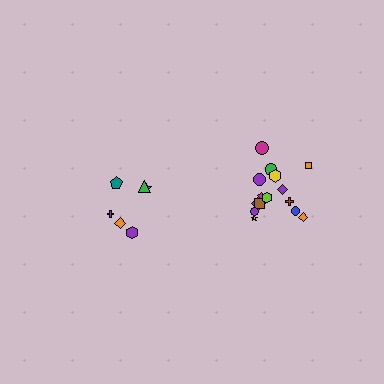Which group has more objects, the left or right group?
The right group.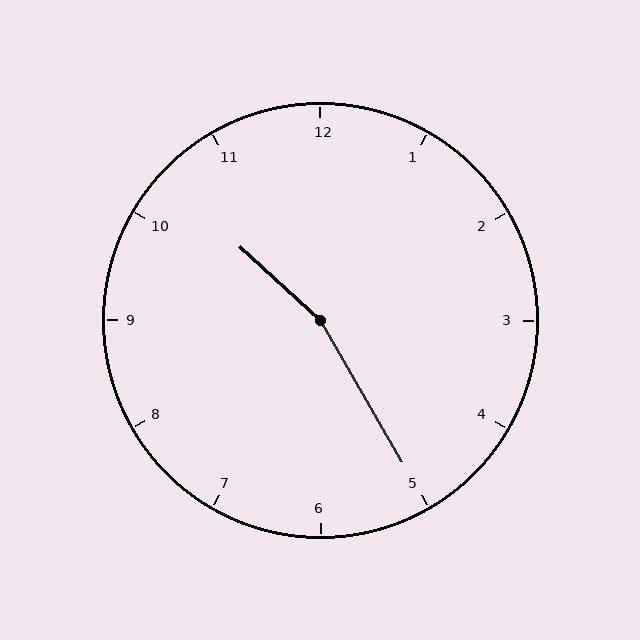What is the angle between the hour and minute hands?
Approximately 162 degrees.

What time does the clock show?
10:25.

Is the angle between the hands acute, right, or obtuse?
It is obtuse.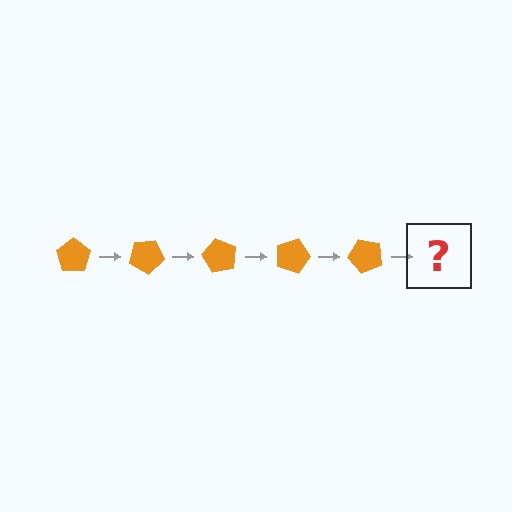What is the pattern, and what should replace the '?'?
The pattern is that the pentagon rotates 30 degrees each step. The '?' should be an orange pentagon rotated 150 degrees.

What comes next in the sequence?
The next element should be an orange pentagon rotated 150 degrees.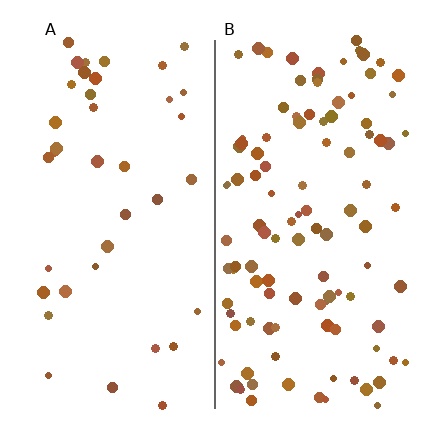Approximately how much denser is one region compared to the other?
Approximately 2.5× — region B over region A.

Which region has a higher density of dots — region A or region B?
B (the right).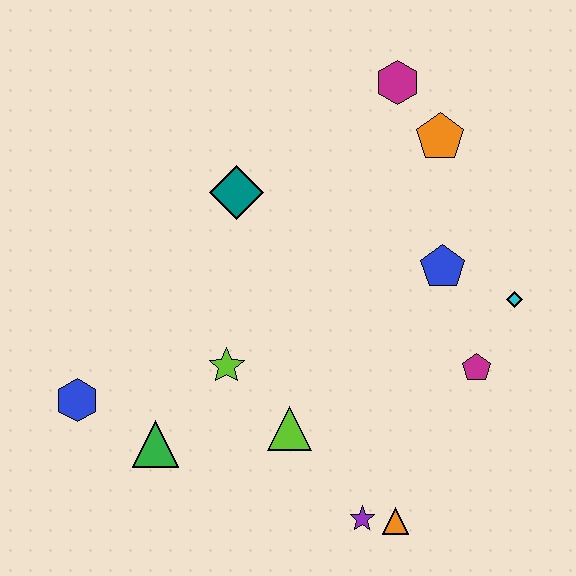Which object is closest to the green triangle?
The blue hexagon is closest to the green triangle.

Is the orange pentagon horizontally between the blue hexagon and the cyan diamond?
Yes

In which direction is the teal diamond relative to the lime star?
The teal diamond is above the lime star.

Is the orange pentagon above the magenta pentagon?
Yes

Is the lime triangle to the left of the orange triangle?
Yes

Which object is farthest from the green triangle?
The magenta hexagon is farthest from the green triangle.